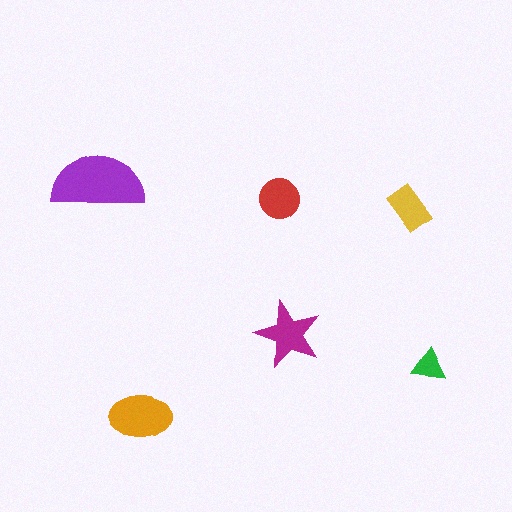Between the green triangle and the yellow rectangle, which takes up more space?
The yellow rectangle.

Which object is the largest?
The purple semicircle.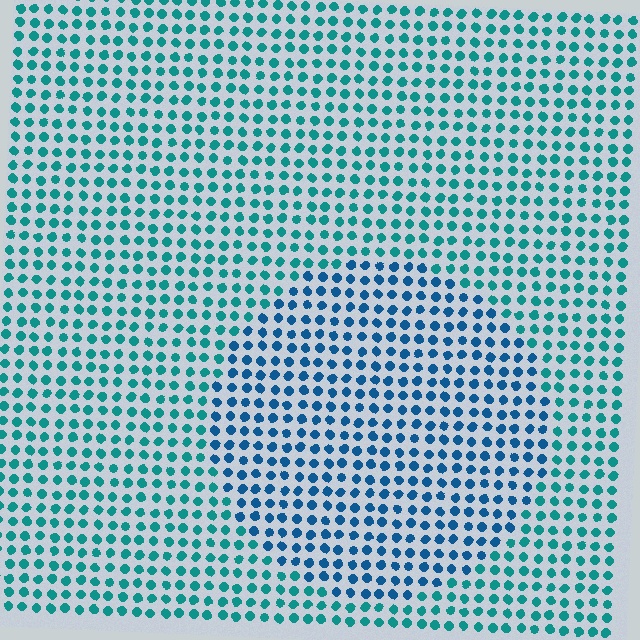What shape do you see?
I see a circle.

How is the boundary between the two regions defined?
The boundary is defined purely by a slight shift in hue (about 31 degrees). Spacing, size, and orientation are identical on both sides.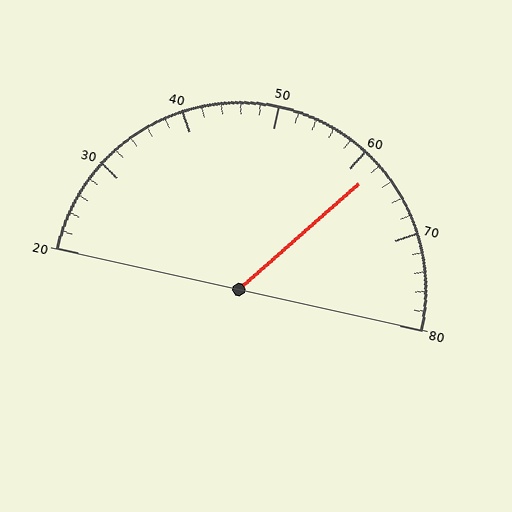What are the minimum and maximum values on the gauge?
The gauge ranges from 20 to 80.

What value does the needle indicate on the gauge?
The needle indicates approximately 62.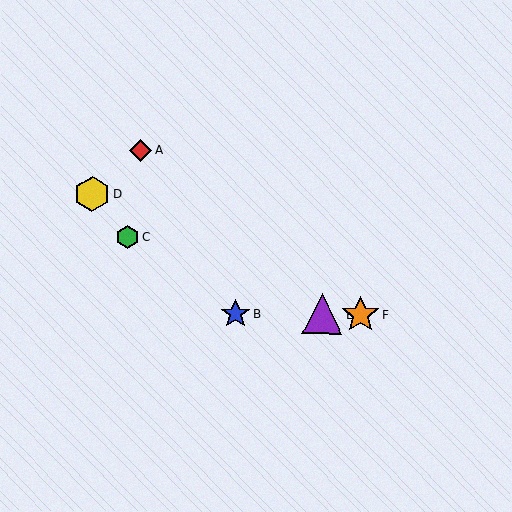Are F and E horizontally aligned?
Yes, both are at y≈314.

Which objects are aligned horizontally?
Objects B, E, F are aligned horizontally.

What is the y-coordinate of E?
Object E is at y≈314.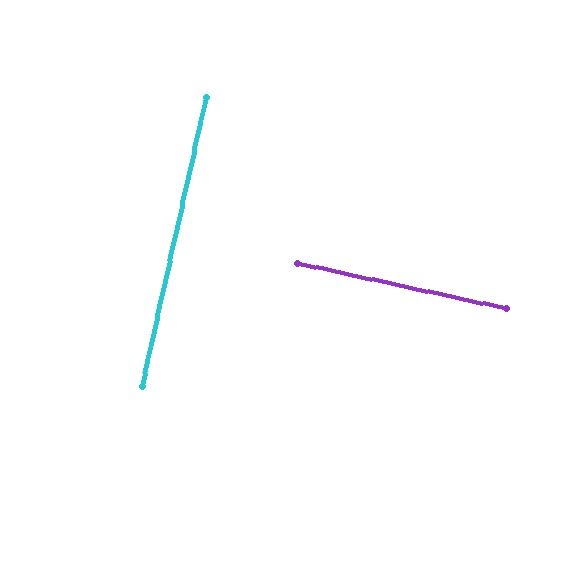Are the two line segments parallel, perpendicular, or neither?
Perpendicular — they meet at approximately 90°.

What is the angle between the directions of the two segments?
Approximately 90 degrees.